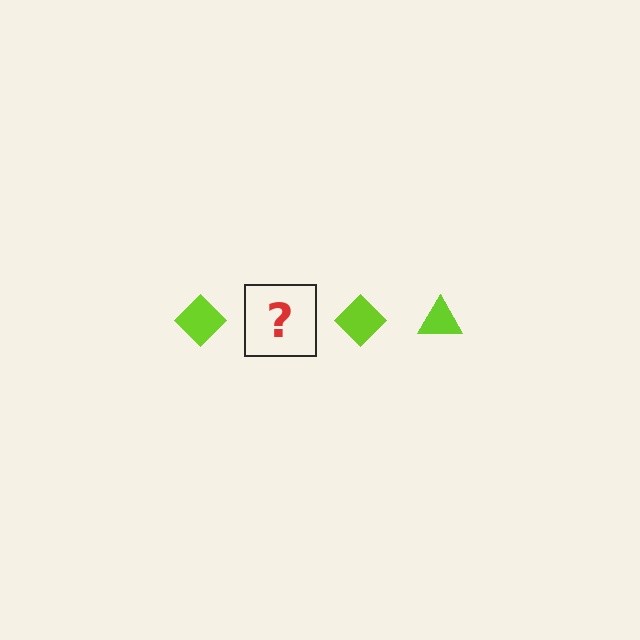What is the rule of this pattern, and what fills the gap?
The rule is that the pattern cycles through diamond, triangle shapes in lime. The gap should be filled with a lime triangle.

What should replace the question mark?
The question mark should be replaced with a lime triangle.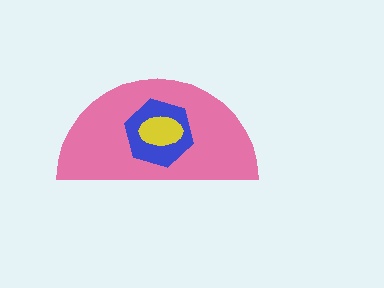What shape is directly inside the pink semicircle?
The blue hexagon.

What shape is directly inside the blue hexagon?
The yellow ellipse.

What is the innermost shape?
The yellow ellipse.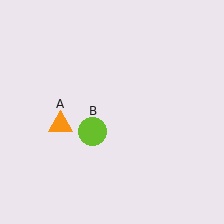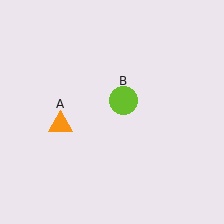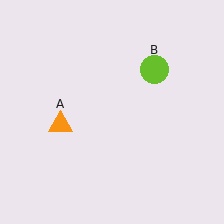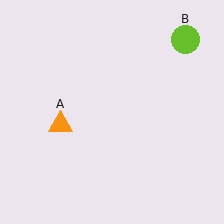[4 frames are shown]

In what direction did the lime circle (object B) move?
The lime circle (object B) moved up and to the right.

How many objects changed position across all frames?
1 object changed position: lime circle (object B).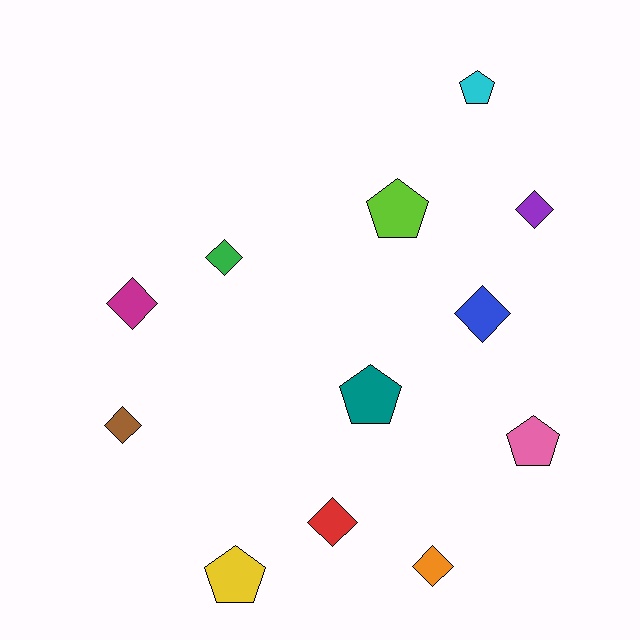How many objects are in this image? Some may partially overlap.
There are 12 objects.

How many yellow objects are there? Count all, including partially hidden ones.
There is 1 yellow object.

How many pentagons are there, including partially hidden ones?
There are 5 pentagons.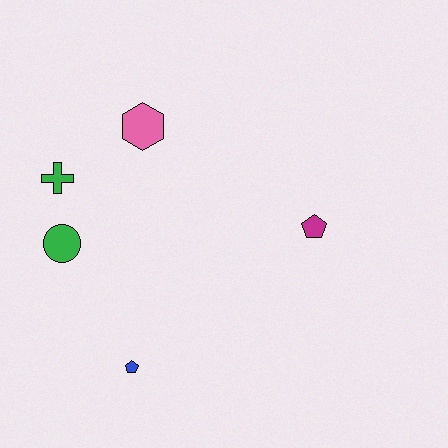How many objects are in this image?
There are 5 objects.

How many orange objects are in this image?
There are no orange objects.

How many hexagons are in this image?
There is 1 hexagon.